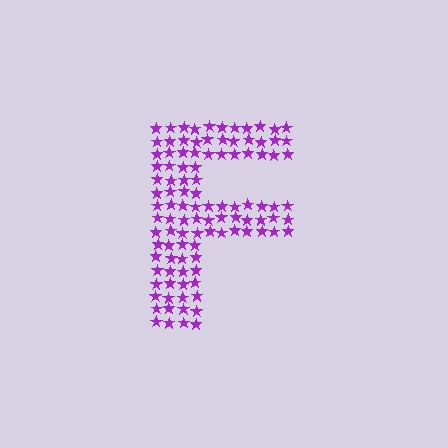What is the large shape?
The large shape is the letter F.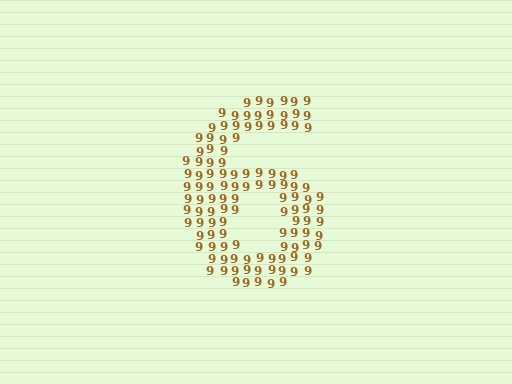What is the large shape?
The large shape is the digit 6.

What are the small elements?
The small elements are digit 9's.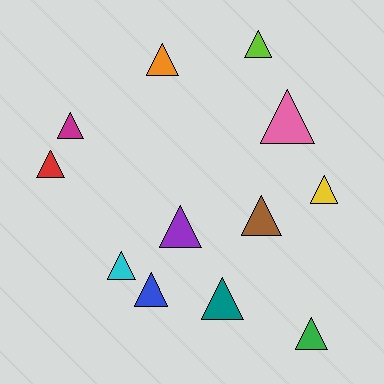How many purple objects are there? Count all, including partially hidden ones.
There is 1 purple object.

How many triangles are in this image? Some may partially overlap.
There are 12 triangles.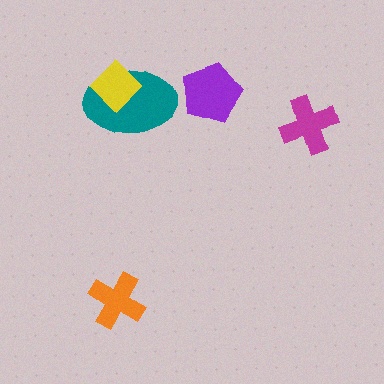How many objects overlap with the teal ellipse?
1 object overlaps with the teal ellipse.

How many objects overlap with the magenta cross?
0 objects overlap with the magenta cross.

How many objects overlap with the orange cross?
0 objects overlap with the orange cross.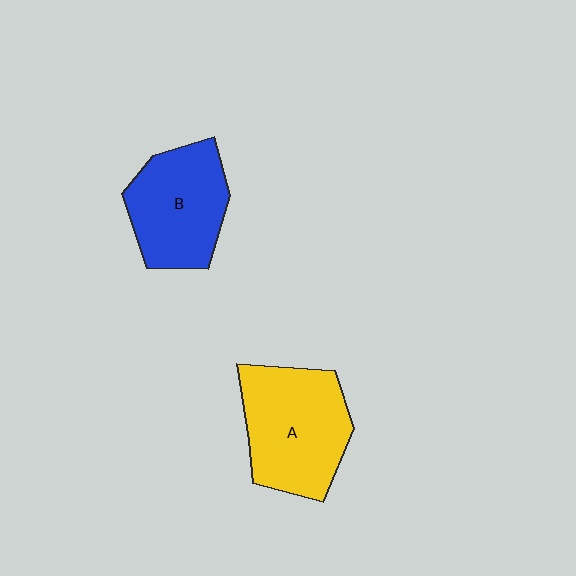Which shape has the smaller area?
Shape B (blue).